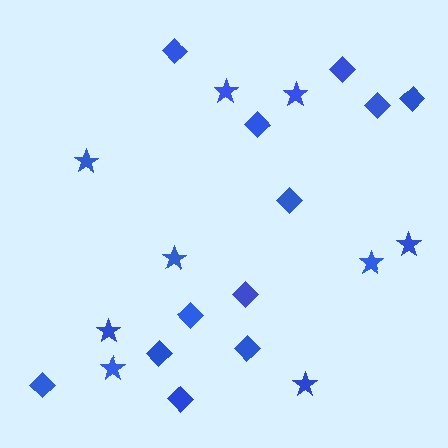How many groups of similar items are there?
There are 2 groups: one group of stars (9) and one group of diamonds (12).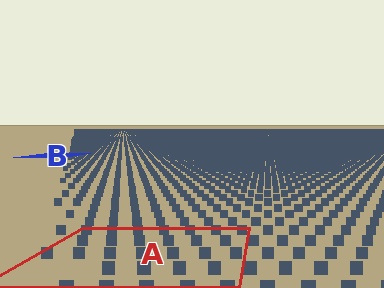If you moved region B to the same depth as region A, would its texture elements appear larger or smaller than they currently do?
They would appear larger. At a closer depth, the same texture elements are projected at a bigger on-screen size.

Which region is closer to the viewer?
Region A is closer. The texture elements there are larger and more spread out.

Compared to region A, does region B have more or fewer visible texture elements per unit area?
Region B has more texture elements per unit area — they are packed more densely because it is farther away.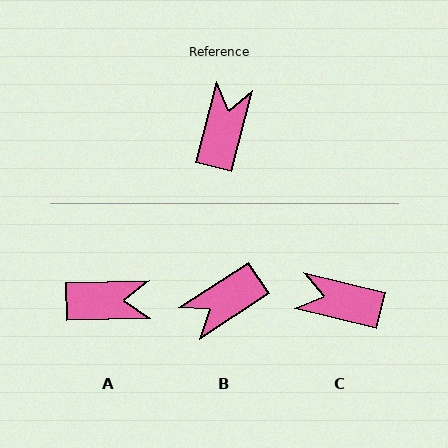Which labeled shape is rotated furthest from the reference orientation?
B, about 137 degrees away.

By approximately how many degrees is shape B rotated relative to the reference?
Approximately 137 degrees counter-clockwise.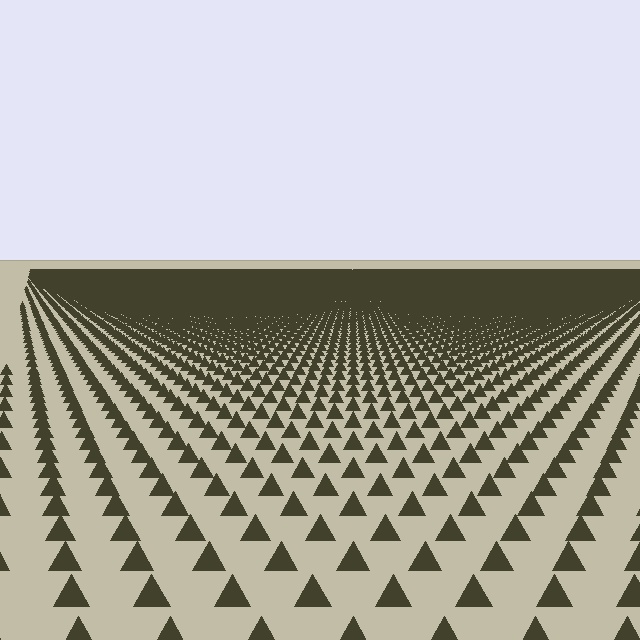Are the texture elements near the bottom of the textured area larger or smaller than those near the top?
Larger. Near the bottom, elements are closer to the viewer and appear at a bigger on-screen size.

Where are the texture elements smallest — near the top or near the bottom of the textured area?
Near the top.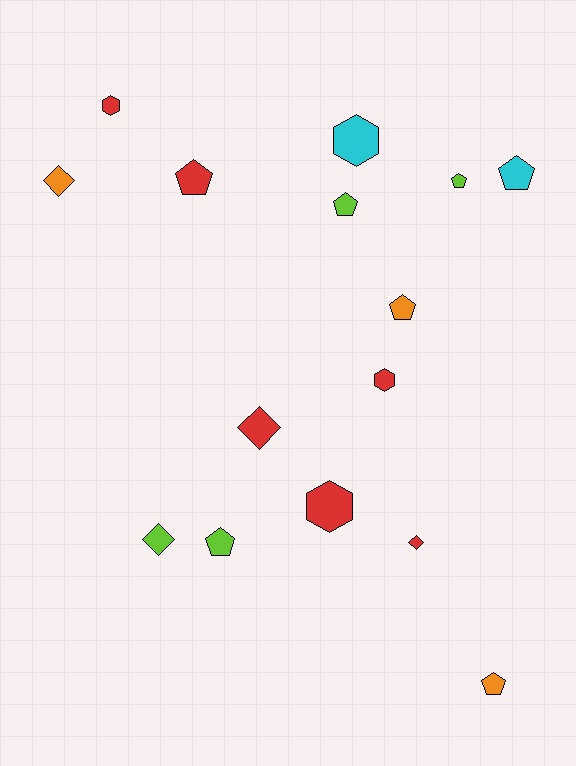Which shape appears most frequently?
Pentagon, with 7 objects.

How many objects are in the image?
There are 15 objects.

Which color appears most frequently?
Red, with 6 objects.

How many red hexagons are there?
There are 3 red hexagons.